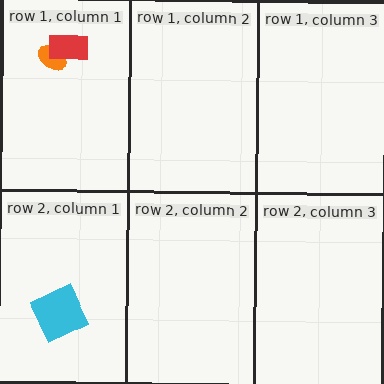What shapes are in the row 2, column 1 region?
The cyan square.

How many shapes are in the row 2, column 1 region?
1.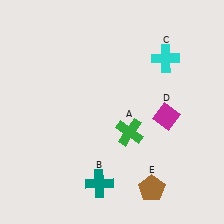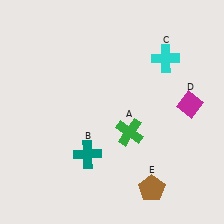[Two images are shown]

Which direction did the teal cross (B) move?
The teal cross (B) moved up.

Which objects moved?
The objects that moved are: the teal cross (B), the magenta diamond (D).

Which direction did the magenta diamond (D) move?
The magenta diamond (D) moved right.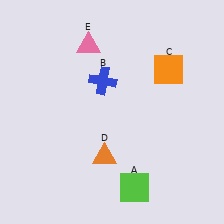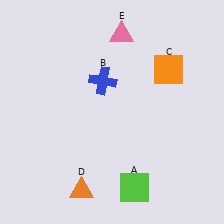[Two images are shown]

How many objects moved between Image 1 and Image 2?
2 objects moved between the two images.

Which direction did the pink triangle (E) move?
The pink triangle (E) moved right.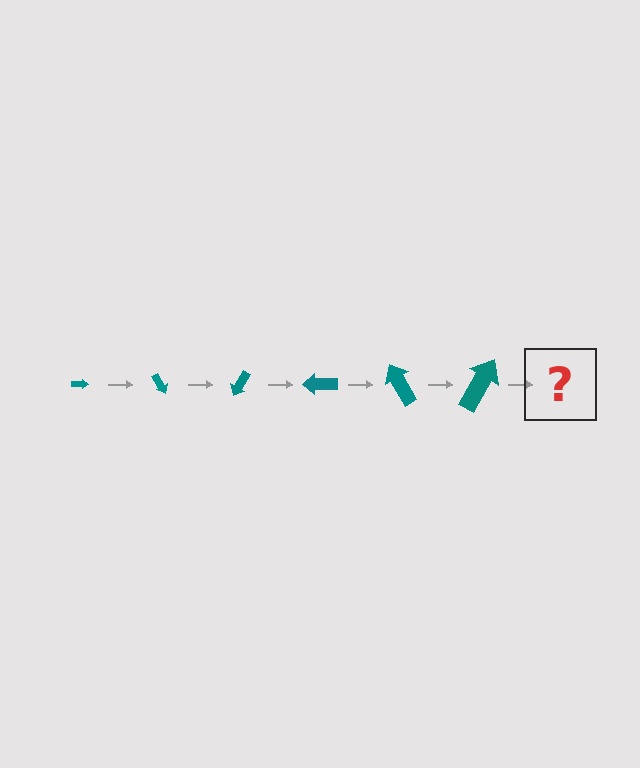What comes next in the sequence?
The next element should be an arrow, larger than the previous one and rotated 360 degrees from the start.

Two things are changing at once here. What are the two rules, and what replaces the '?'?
The two rules are that the arrow grows larger each step and it rotates 60 degrees each step. The '?' should be an arrow, larger than the previous one and rotated 360 degrees from the start.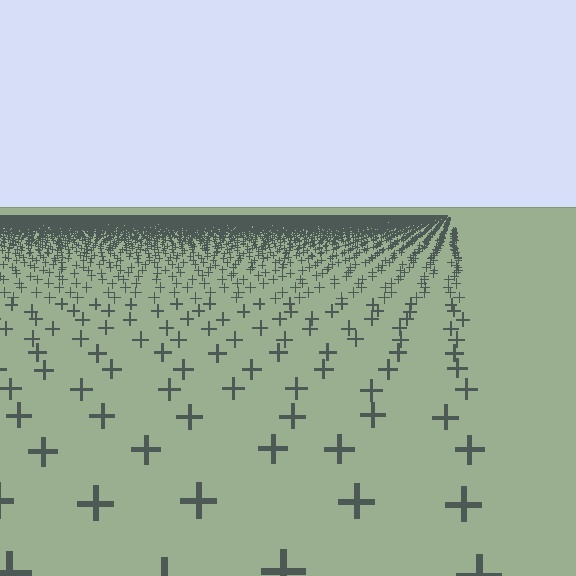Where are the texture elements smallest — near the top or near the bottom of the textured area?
Near the top.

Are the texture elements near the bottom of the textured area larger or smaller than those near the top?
Larger. Near the bottom, elements are closer to the viewer and appear at a bigger on-screen size.